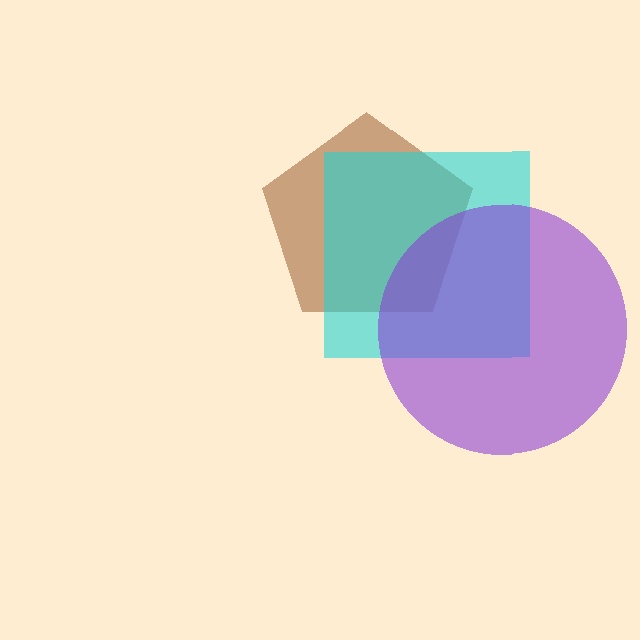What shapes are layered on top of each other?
The layered shapes are: a brown pentagon, a cyan square, a purple circle.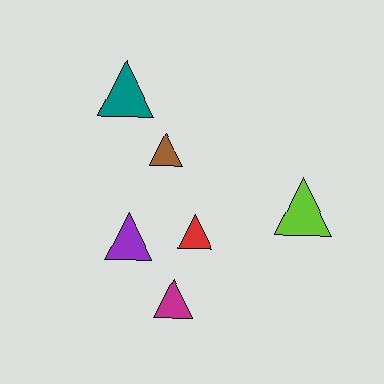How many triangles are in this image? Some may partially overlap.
There are 6 triangles.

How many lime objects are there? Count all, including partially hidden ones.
There is 1 lime object.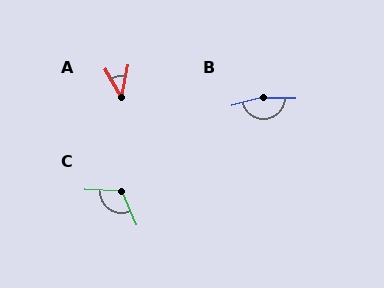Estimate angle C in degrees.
Approximately 116 degrees.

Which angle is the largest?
B, at approximately 163 degrees.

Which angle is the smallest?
A, at approximately 41 degrees.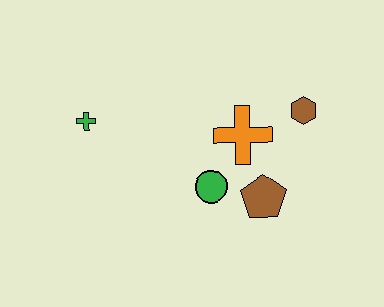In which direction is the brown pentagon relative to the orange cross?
The brown pentagon is below the orange cross.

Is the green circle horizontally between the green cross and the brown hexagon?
Yes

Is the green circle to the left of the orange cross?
Yes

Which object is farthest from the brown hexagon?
The green cross is farthest from the brown hexagon.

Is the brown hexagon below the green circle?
No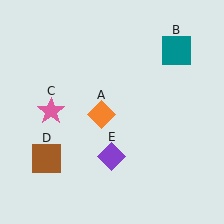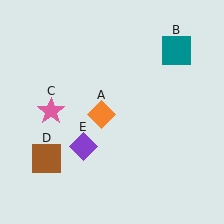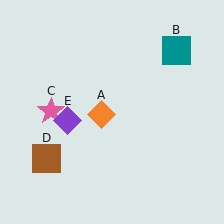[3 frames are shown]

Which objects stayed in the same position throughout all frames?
Orange diamond (object A) and teal square (object B) and pink star (object C) and brown square (object D) remained stationary.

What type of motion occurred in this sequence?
The purple diamond (object E) rotated clockwise around the center of the scene.